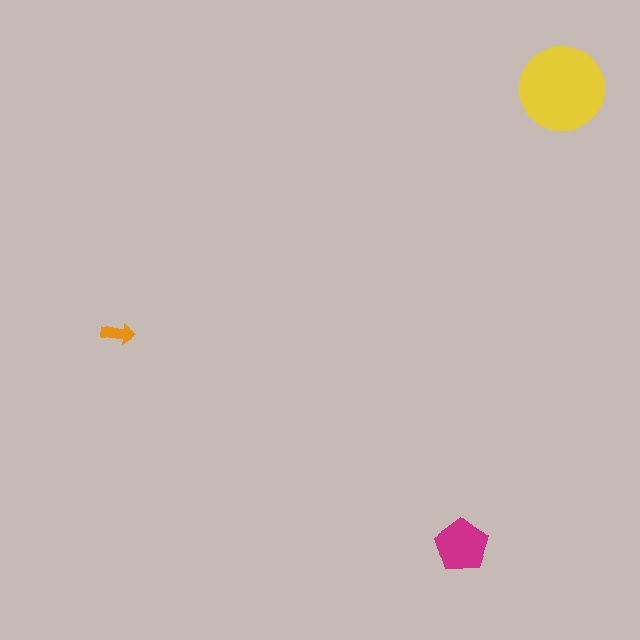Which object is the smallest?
The orange arrow.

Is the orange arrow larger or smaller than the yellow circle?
Smaller.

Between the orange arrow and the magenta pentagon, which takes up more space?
The magenta pentagon.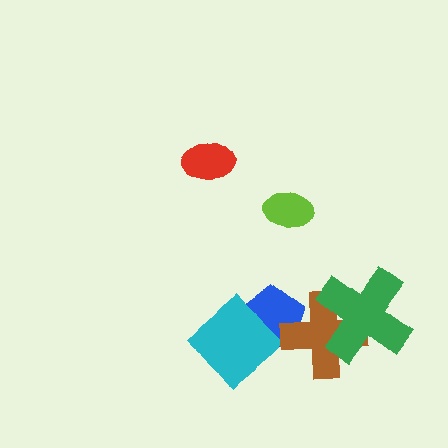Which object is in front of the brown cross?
The green cross is in front of the brown cross.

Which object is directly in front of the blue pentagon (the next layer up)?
The cyan diamond is directly in front of the blue pentagon.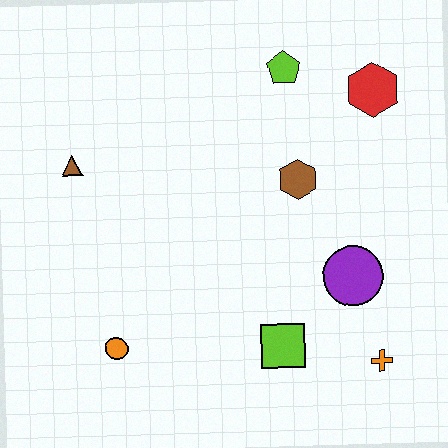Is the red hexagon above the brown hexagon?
Yes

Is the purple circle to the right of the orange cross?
No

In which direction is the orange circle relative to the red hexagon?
The orange circle is to the left of the red hexagon.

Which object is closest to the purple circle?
The orange cross is closest to the purple circle.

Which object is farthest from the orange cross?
The brown triangle is farthest from the orange cross.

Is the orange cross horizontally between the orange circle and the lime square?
No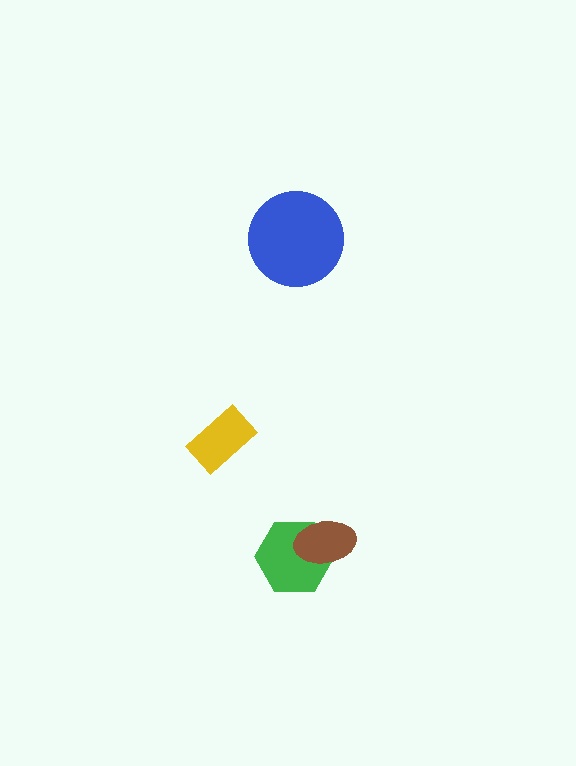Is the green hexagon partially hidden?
Yes, it is partially covered by another shape.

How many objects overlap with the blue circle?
0 objects overlap with the blue circle.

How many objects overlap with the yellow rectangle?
0 objects overlap with the yellow rectangle.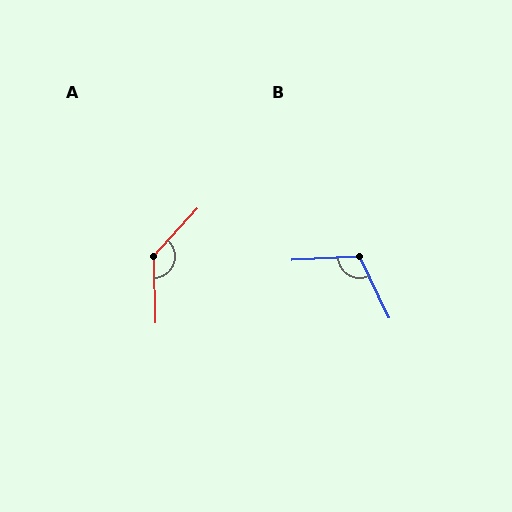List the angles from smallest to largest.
B (113°), A (135°).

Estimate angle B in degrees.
Approximately 113 degrees.